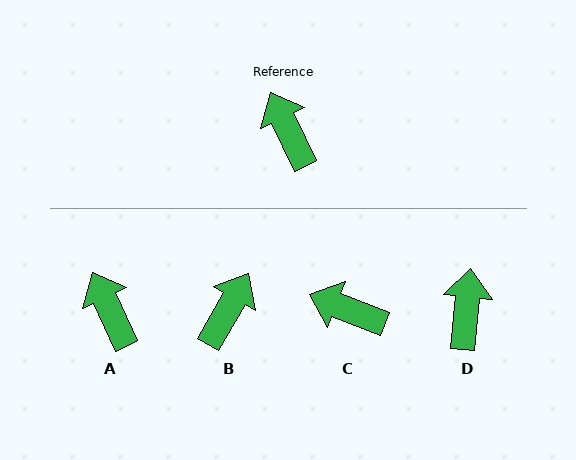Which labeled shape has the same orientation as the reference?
A.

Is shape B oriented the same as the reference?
No, it is off by about 55 degrees.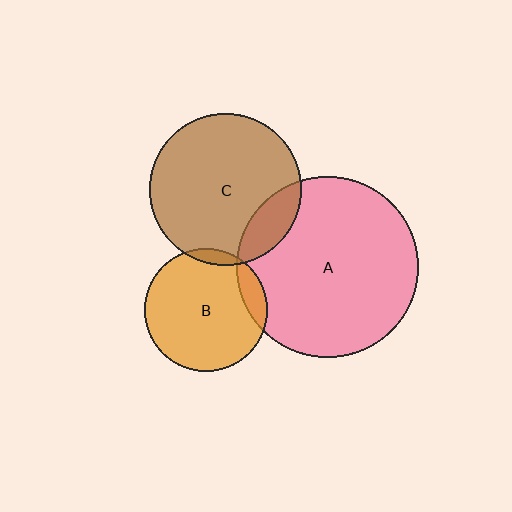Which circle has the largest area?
Circle A (pink).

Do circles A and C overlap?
Yes.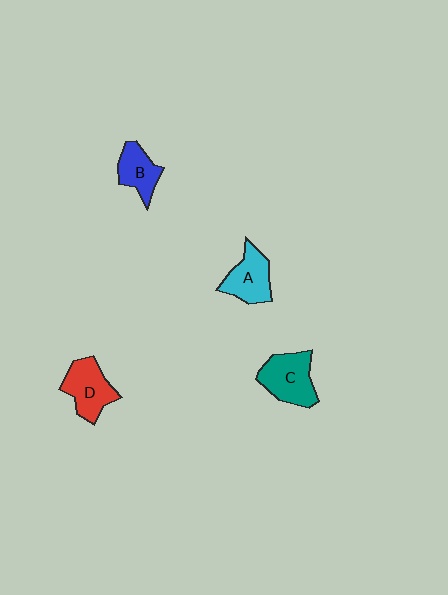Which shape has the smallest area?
Shape B (blue).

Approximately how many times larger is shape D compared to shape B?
Approximately 1.3 times.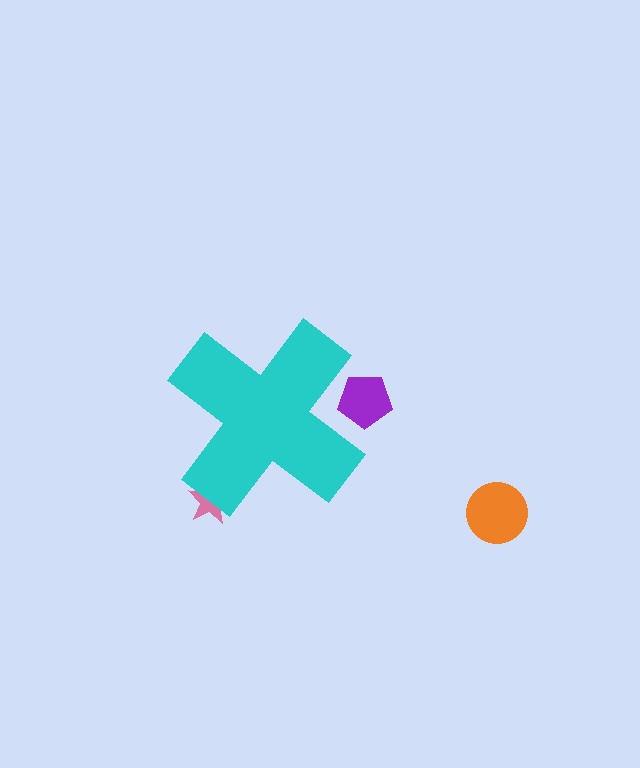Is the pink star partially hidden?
Yes, the pink star is partially hidden behind the cyan cross.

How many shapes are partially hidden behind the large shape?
2 shapes are partially hidden.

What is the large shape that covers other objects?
A cyan cross.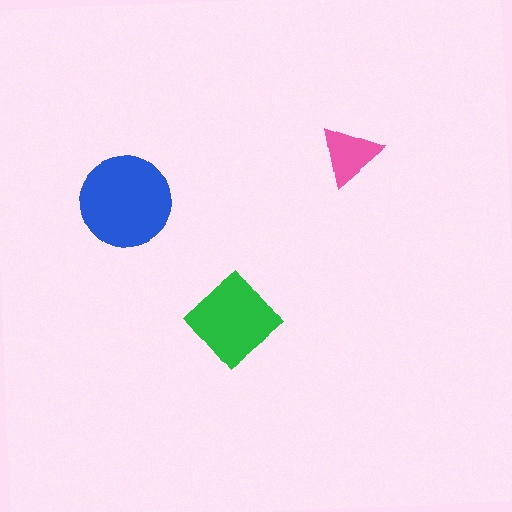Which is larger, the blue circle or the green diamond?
The blue circle.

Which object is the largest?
The blue circle.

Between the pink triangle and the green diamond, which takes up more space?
The green diamond.